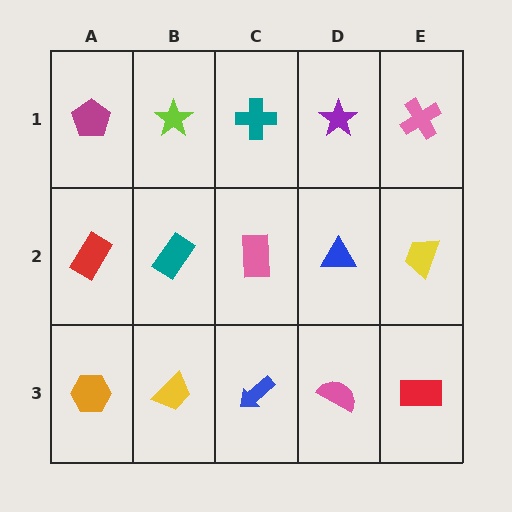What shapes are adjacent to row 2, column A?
A magenta pentagon (row 1, column A), an orange hexagon (row 3, column A), a teal rectangle (row 2, column B).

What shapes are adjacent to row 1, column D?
A blue triangle (row 2, column D), a teal cross (row 1, column C), a pink cross (row 1, column E).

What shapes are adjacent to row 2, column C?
A teal cross (row 1, column C), a blue arrow (row 3, column C), a teal rectangle (row 2, column B), a blue triangle (row 2, column D).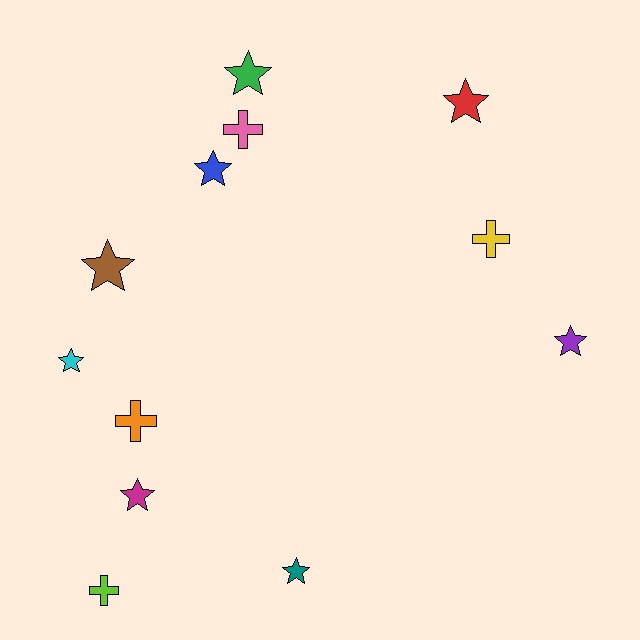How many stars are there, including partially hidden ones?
There are 8 stars.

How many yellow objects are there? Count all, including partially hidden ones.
There is 1 yellow object.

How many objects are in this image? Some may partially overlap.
There are 12 objects.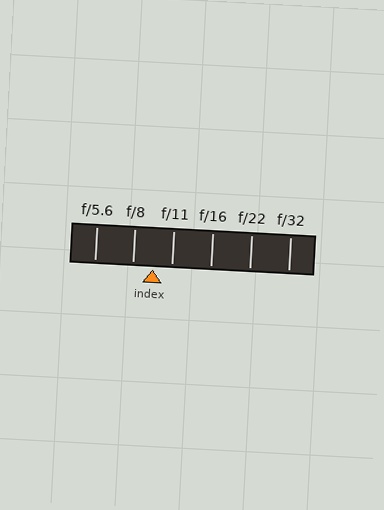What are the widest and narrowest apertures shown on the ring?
The widest aperture shown is f/5.6 and the narrowest is f/32.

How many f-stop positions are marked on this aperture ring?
There are 6 f-stop positions marked.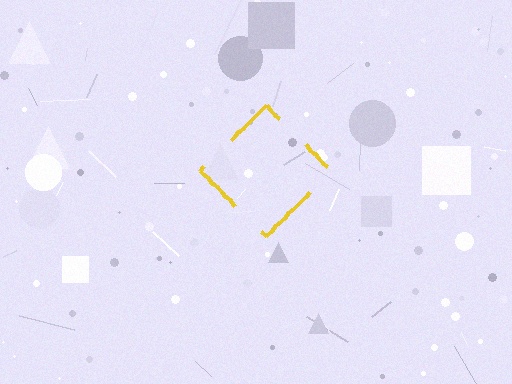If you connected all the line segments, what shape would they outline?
They would outline a diamond.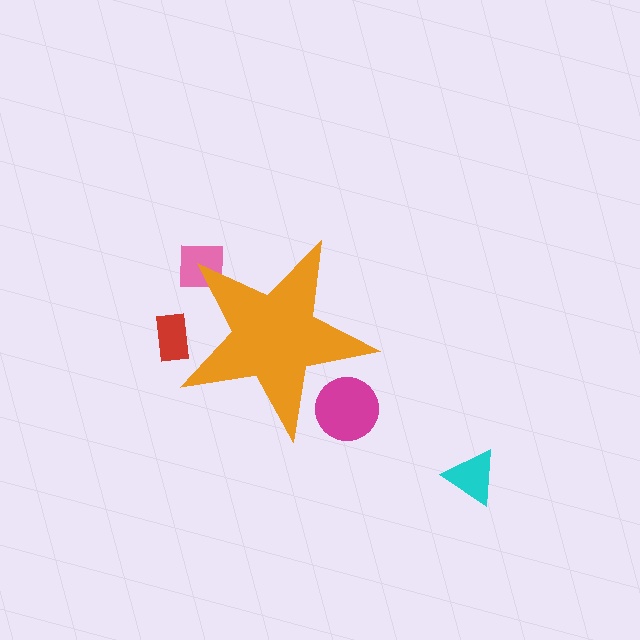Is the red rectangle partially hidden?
Yes, the red rectangle is partially hidden behind the orange star.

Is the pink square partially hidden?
Yes, the pink square is partially hidden behind the orange star.